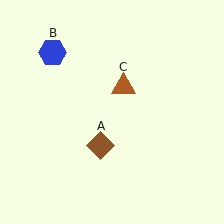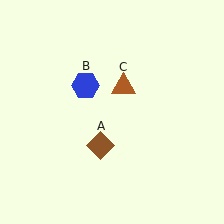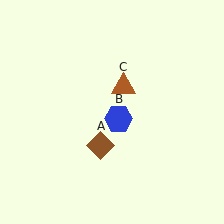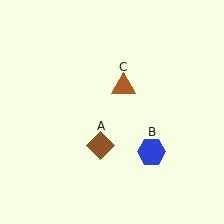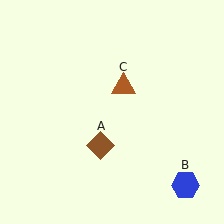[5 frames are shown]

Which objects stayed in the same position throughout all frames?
Brown diamond (object A) and brown triangle (object C) remained stationary.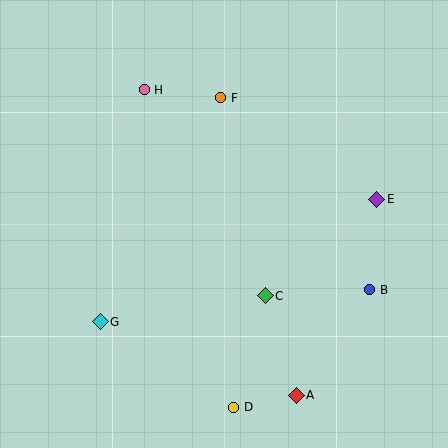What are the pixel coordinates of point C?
Point C is at (265, 296).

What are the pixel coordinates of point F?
Point F is at (221, 98).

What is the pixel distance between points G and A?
The distance between G and A is 209 pixels.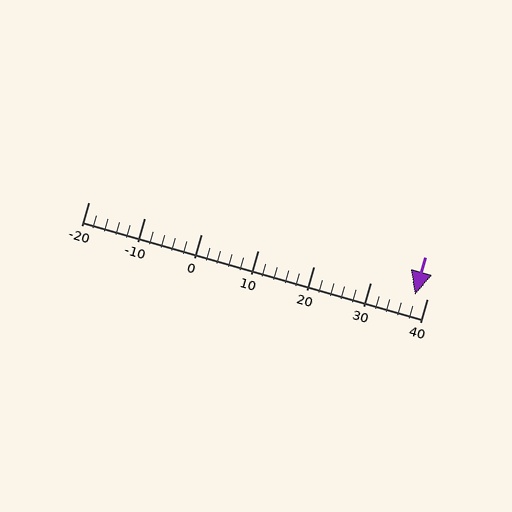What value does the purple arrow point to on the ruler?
The purple arrow points to approximately 38.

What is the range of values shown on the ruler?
The ruler shows values from -20 to 40.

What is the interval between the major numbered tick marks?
The major tick marks are spaced 10 units apart.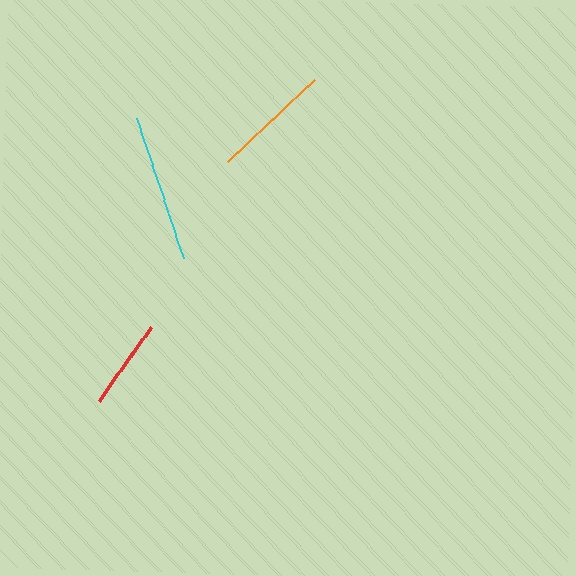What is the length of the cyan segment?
The cyan segment is approximately 148 pixels long.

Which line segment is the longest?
The cyan line is the longest at approximately 148 pixels.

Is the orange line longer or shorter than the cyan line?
The cyan line is longer than the orange line.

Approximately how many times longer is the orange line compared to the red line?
The orange line is approximately 1.3 times the length of the red line.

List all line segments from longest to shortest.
From longest to shortest: cyan, orange, red.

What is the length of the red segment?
The red segment is approximately 91 pixels long.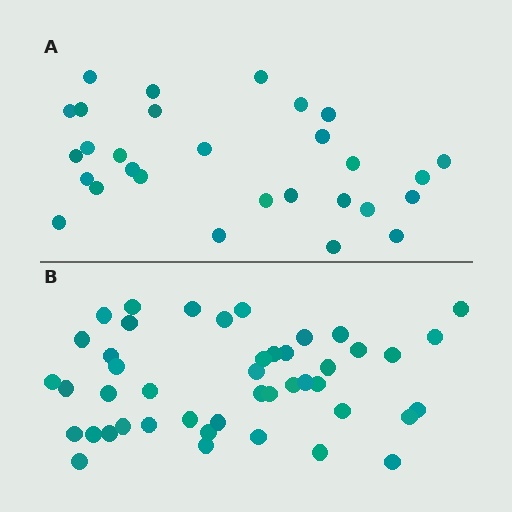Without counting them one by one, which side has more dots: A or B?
Region B (the bottom region) has more dots.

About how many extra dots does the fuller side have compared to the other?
Region B has approximately 15 more dots than region A.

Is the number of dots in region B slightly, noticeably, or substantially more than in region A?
Region B has substantially more. The ratio is roughly 1.6 to 1.